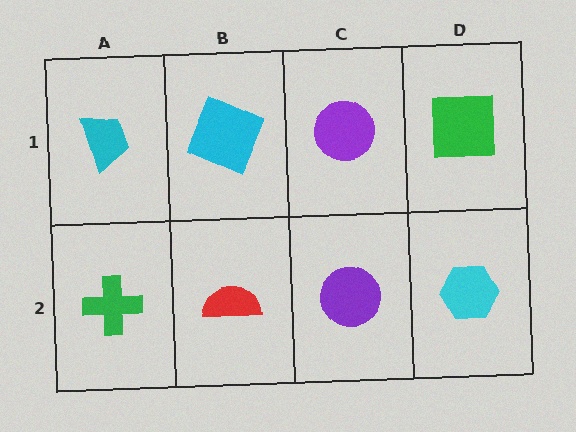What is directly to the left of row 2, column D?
A purple circle.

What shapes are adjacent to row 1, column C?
A purple circle (row 2, column C), a cyan square (row 1, column B), a green square (row 1, column D).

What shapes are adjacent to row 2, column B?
A cyan square (row 1, column B), a green cross (row 2, column A), a purple circle (row 2, column C).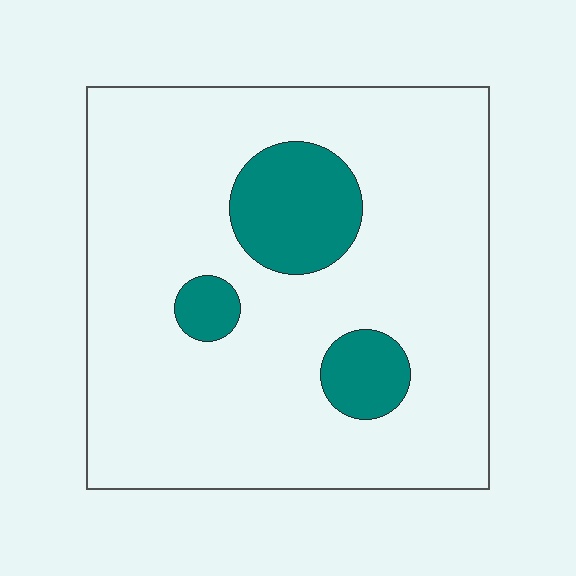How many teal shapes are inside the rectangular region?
3.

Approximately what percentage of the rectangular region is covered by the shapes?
Approximately 15%.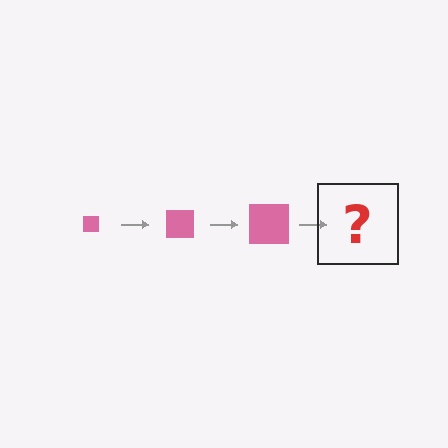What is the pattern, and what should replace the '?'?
The pattern is that the square gets progressively larger each step. The '?' should be a pink square, larger than the previous one.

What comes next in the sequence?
The next element should be a pink square, larger than the previous one.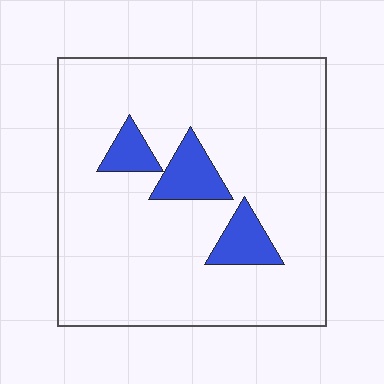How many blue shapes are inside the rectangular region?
3.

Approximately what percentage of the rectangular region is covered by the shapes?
Approximately 10%.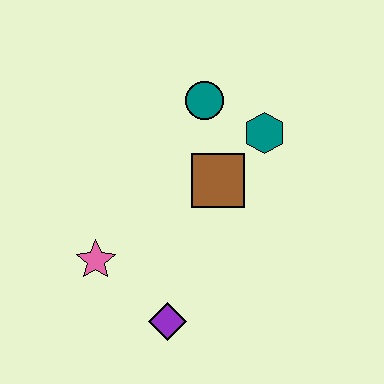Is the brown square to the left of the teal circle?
No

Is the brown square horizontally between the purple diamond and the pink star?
No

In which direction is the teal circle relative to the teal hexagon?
The teal circle is to the left of the teal hexagon.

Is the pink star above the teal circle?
No